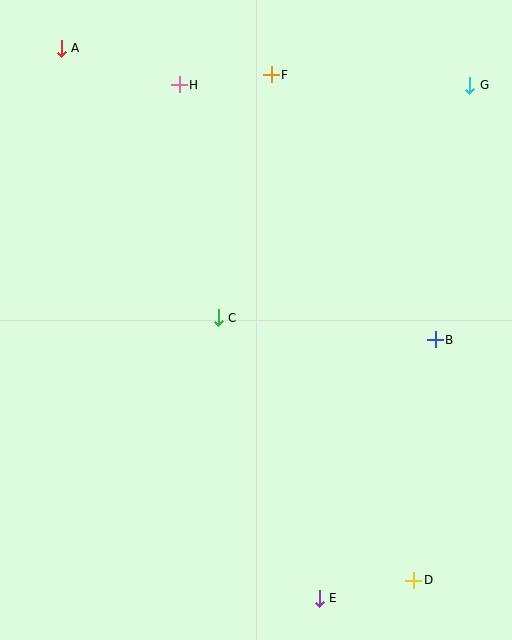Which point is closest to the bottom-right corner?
Point D is closest to the bottom-right corner.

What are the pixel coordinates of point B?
Point B is at (435, 340).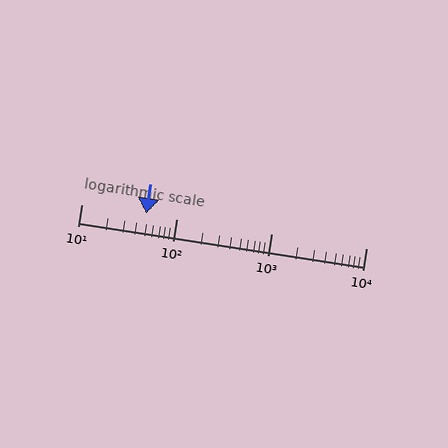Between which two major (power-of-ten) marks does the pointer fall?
The pointer is between 10 and 100.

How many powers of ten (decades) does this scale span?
The scale spans 3 decades, from 10 to 10000.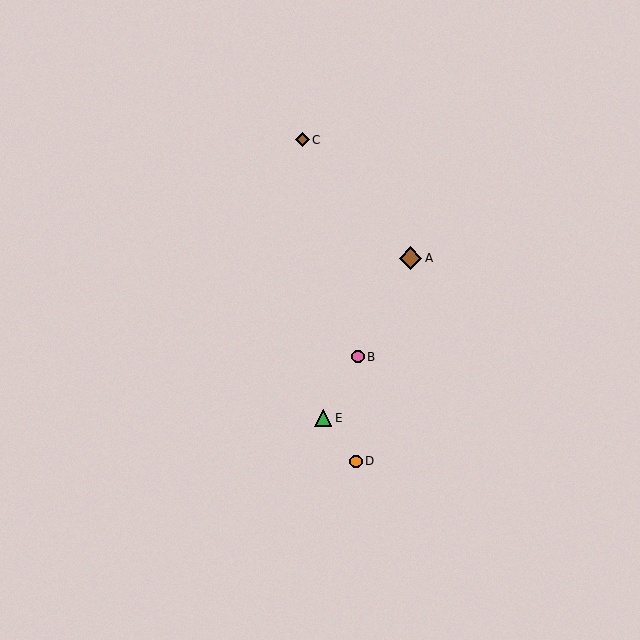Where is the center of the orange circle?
The center of the orange circle is at (356, 461).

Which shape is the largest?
The brown diamond (labeled A) is the largest.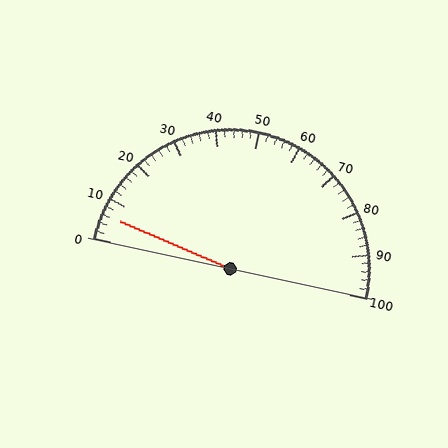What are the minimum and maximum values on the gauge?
The gauge ranges from 0 to 100.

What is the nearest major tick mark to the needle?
The nearest major tick mark is 10.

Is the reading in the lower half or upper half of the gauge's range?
The reading is in the lower half of the range (0 to 100).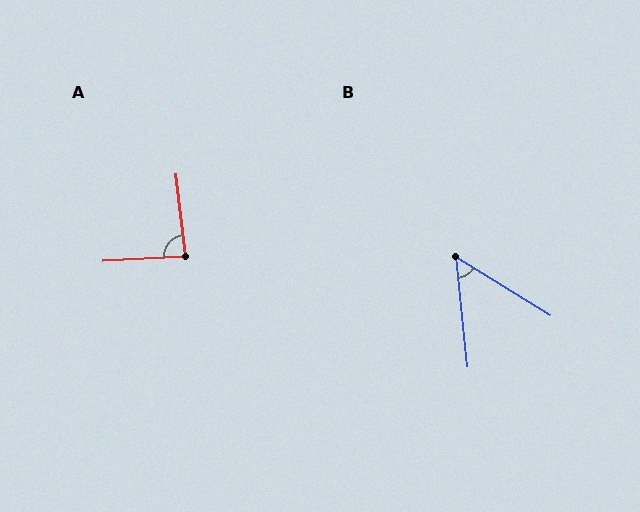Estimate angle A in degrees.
Approximately 86 degrees.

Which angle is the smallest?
B, at approximately 52 degrees.